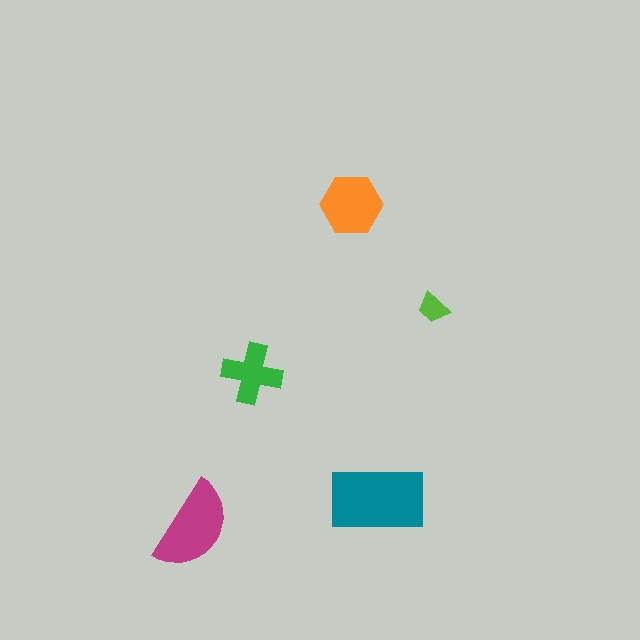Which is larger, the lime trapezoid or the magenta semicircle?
The magenta semicircle.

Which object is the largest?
The teal rectangle.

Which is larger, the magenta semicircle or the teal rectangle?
The teal rectangle.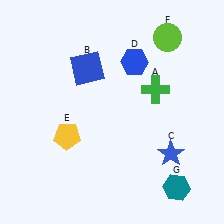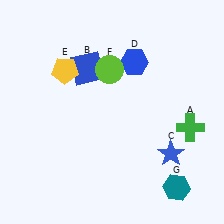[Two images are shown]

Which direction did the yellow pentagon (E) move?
The yellow pentagon (E) moved up.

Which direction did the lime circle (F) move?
The lime circle (F) moved left.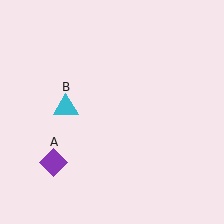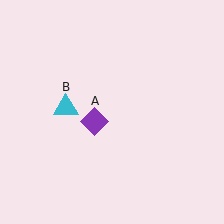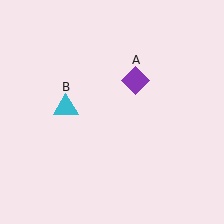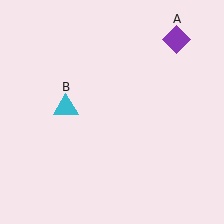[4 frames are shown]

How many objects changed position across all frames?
1 object changed position: purple diamond (object A).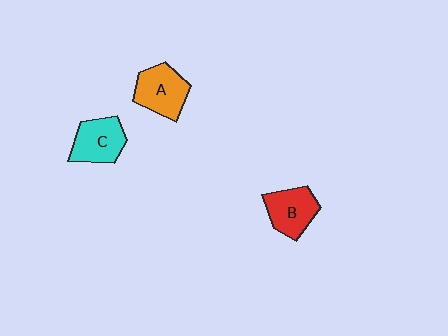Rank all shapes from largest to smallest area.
From largest to smallest: A (orange), C (cyan), B (red).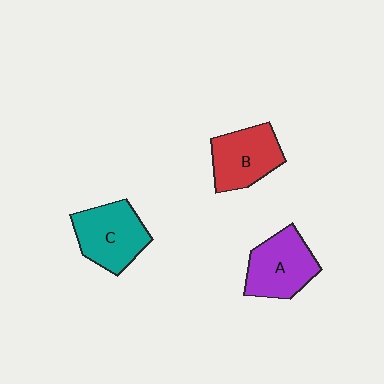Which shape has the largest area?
Shape C (teal).